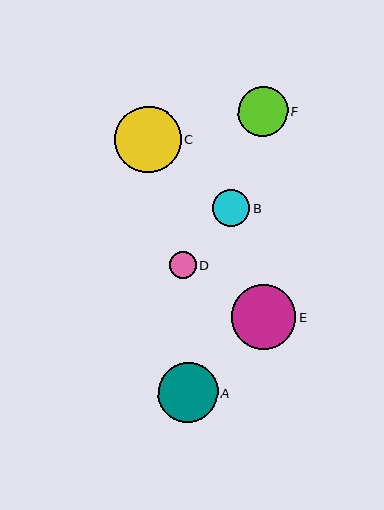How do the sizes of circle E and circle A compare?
Circle E and circle A are approximately the same size.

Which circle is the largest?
Circle C is the largest with a size of approximately 67 pixels.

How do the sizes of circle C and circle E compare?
Circle C and circle E are approximately the same size.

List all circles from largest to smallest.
From largest to smallest: C, E, A, F, B, D.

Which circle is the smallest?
Circle D is the smallest with a size of approximately 26 pixels.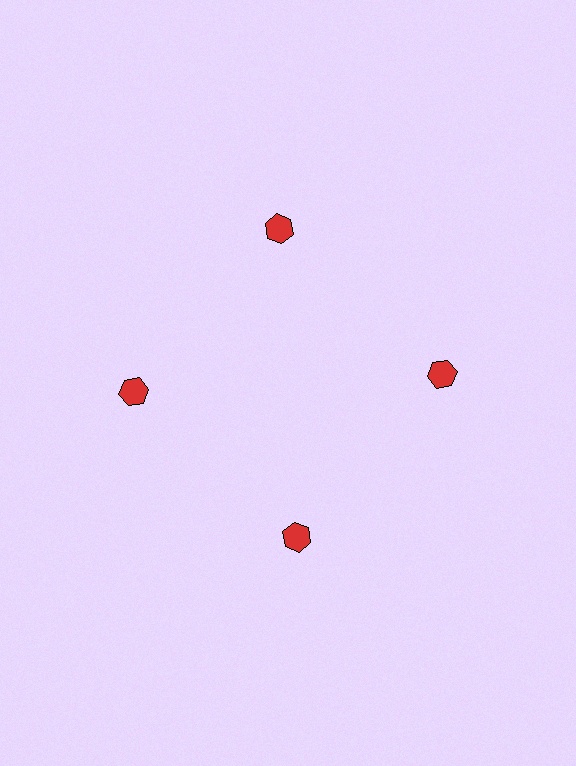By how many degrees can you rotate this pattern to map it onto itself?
The pattern maps onto itself every 90 degrees of rotation.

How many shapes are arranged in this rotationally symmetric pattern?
There are 4 shapes, arranged in 4 groups of 1.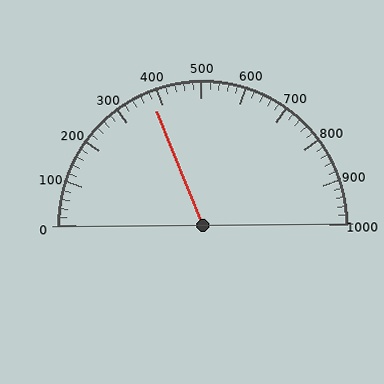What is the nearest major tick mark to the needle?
The nearest major tick mark is 400.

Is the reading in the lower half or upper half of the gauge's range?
The reading is in the lower half of the range (0 to 1000).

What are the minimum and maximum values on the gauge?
The gauge ranges from 0 to 1000.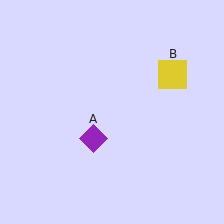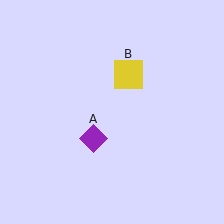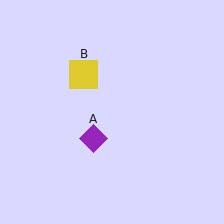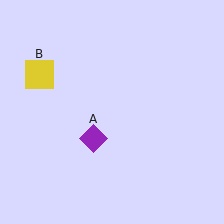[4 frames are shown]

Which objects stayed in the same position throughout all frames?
Purple diamond (object A) remained stationary.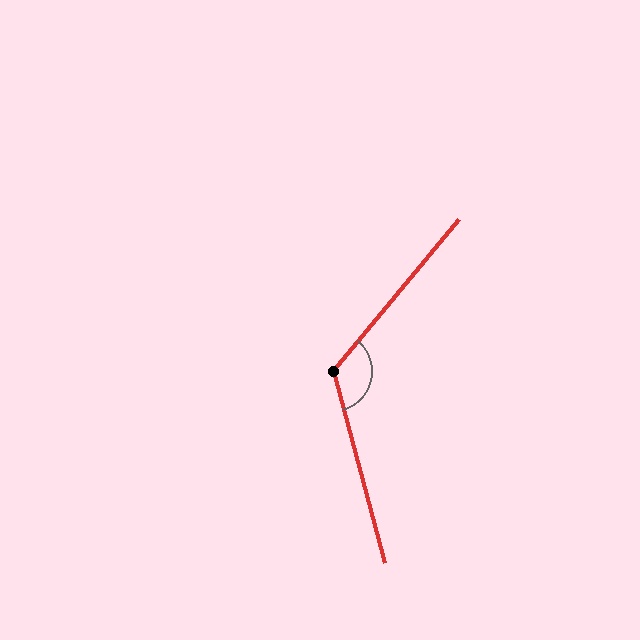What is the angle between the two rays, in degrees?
Approximately 125 degrees.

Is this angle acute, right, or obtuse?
It is obtuse.